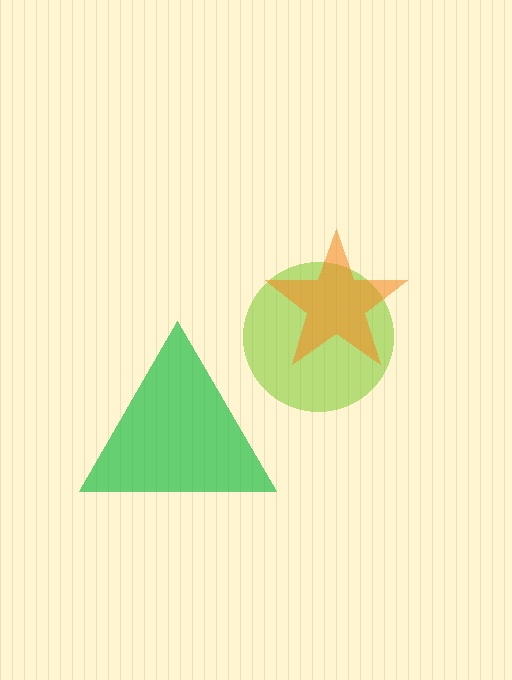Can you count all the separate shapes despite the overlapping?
Yes, there are 3 separate shapes.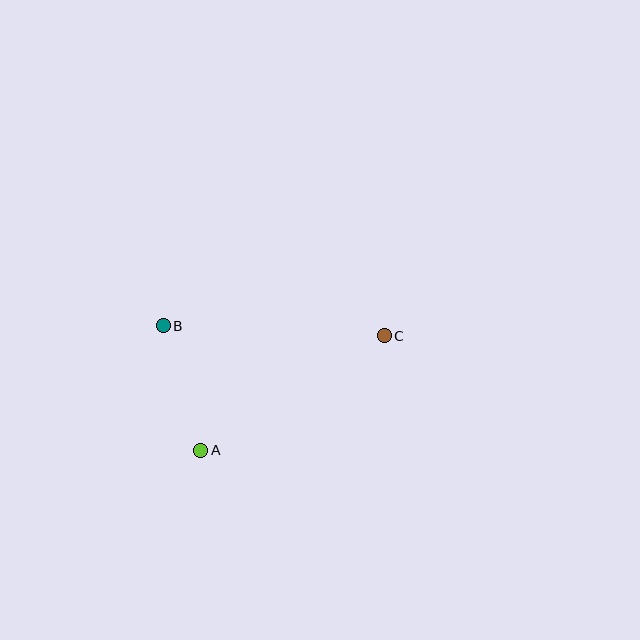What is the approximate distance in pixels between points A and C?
The distance between A and C is approximately 216 pixels.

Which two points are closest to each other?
Points A and B are closest to each other.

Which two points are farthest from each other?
Points B and C are farthest from each other.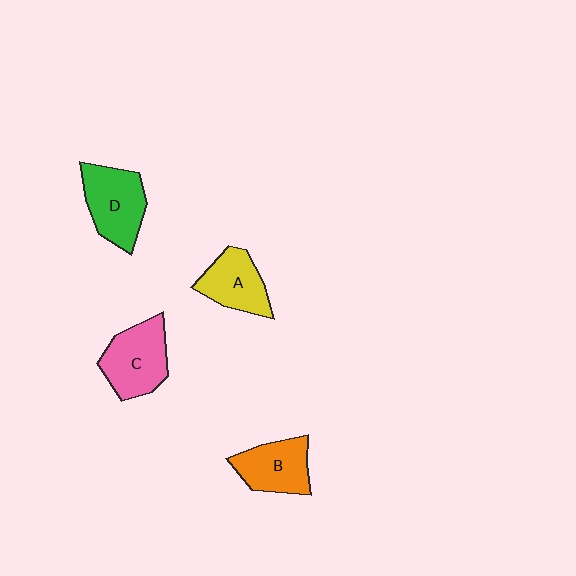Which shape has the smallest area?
Shape A (yellow).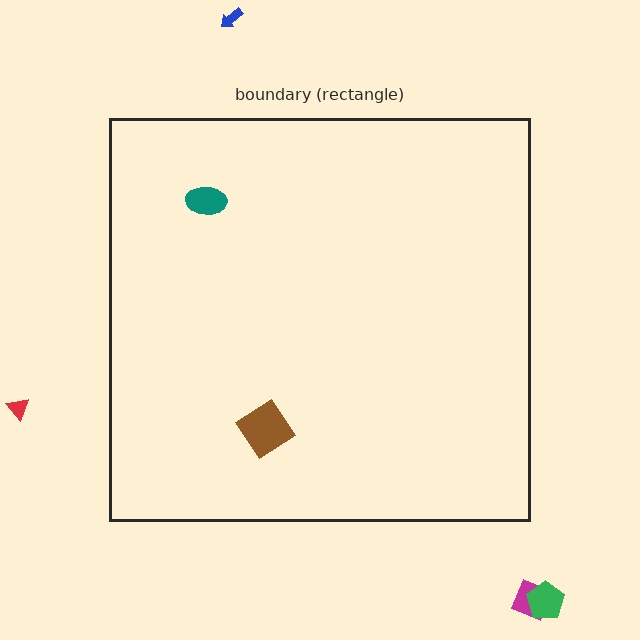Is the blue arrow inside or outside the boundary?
Outside.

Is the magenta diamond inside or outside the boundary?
Outside.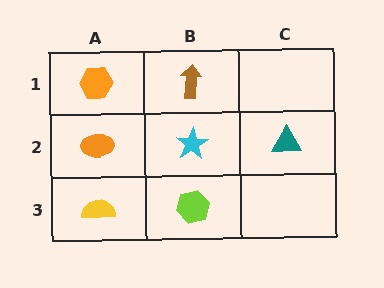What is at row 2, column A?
An orange ellipse.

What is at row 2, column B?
A cyan star.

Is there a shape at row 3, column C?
No, that cell is empty.